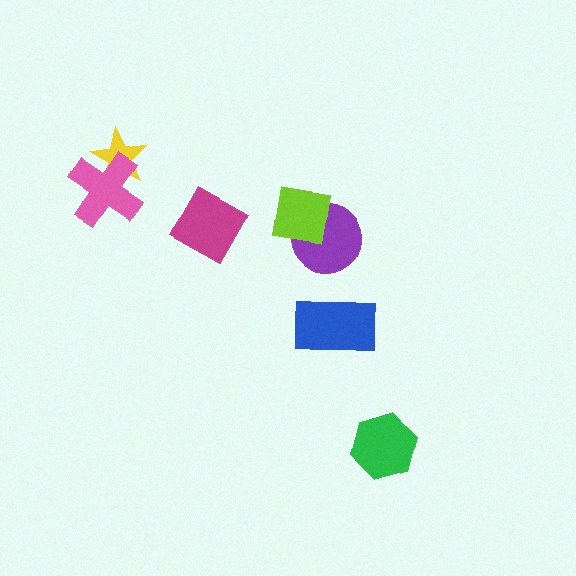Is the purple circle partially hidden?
Yes, it is partially covered by another shape.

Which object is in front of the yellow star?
The pink cross is in front of the yellow star.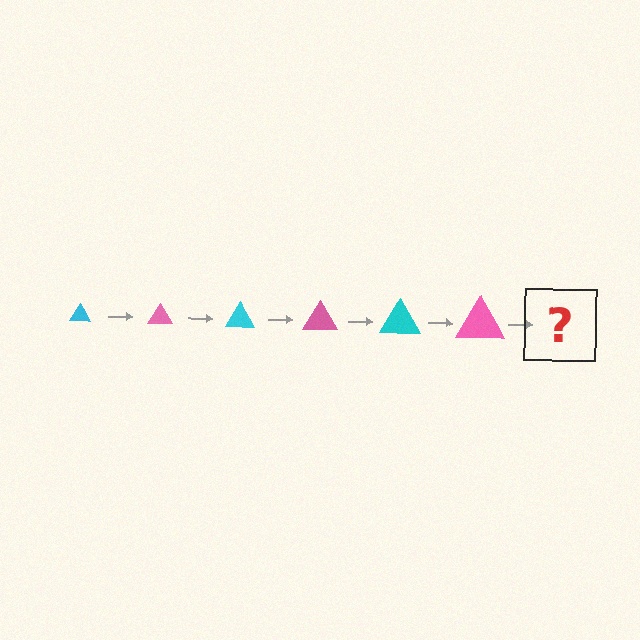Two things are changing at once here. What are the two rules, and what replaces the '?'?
The two rules are that the triangle grows larger each step and the color cycles through cyan and pink. The '?' should be a cyan triangle, larger than the previous one.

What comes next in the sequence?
The next element should be a cyan triangle, larger than the previous one.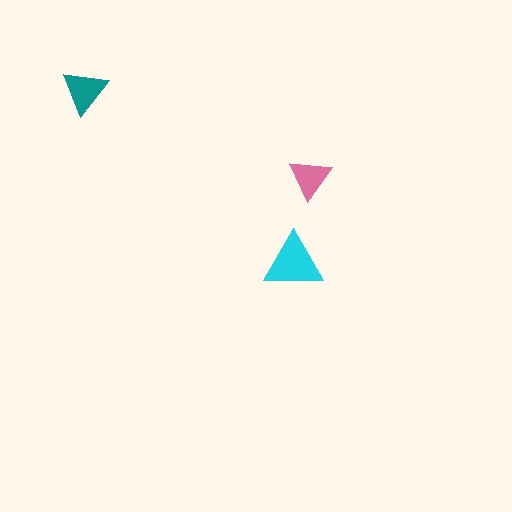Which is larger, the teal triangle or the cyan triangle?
The cyan one.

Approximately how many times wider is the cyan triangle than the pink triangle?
About 1.5 times wider.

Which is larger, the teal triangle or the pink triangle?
The teal one.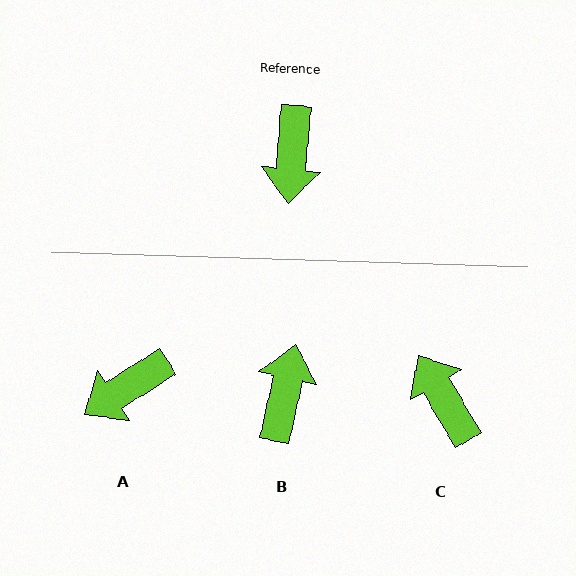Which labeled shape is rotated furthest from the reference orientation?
B, about 172 degrees away.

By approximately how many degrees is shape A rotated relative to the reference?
Approximately 53 degrees clockwise.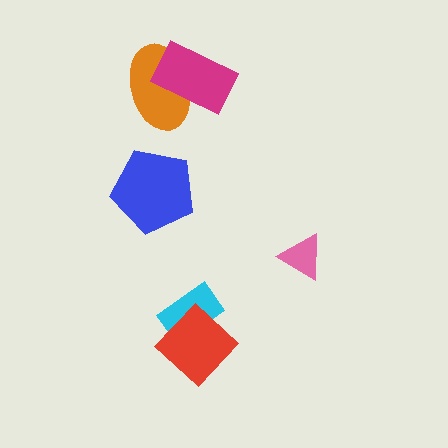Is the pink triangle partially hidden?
No, no other shape covers it.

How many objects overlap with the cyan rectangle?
1 object overlaps with the cyan rectangle.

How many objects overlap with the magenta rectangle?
1 object overlaps with the magenta rectangle.